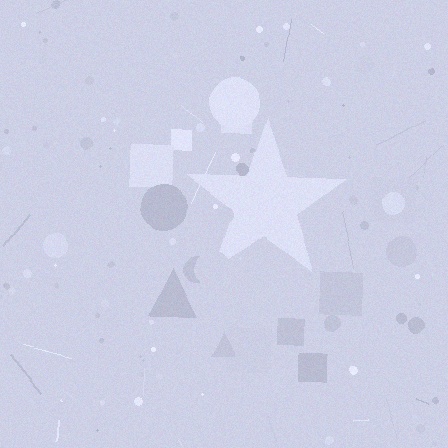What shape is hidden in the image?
A star is hidden in the image.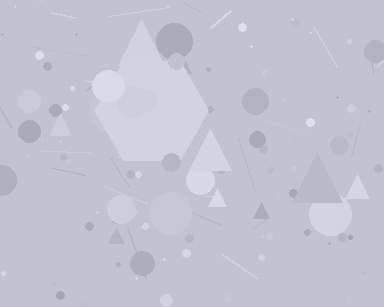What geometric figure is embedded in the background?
A hexagon is embedded in the background.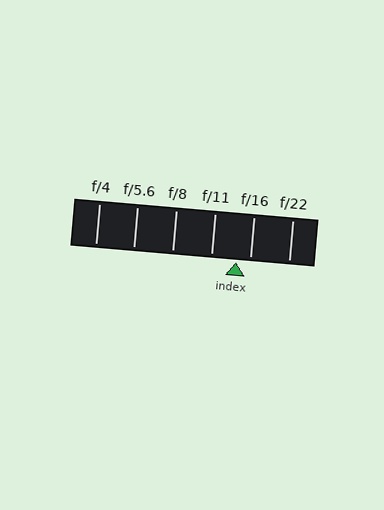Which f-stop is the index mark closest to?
The index mark is closest to f/16.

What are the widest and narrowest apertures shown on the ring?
The widest aperture shown is f/4 and the narrowest is f/22.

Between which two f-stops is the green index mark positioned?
The index mark is between f/11 and f/16.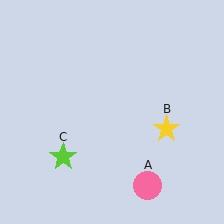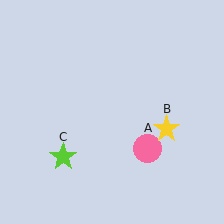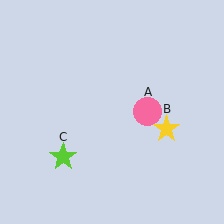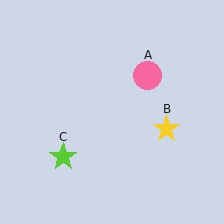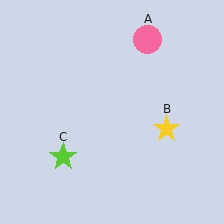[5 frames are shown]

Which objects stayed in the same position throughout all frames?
Yellow star (object B) and lime star (object C) remained stationary.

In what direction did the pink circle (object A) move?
The pink circle (object A) moved up.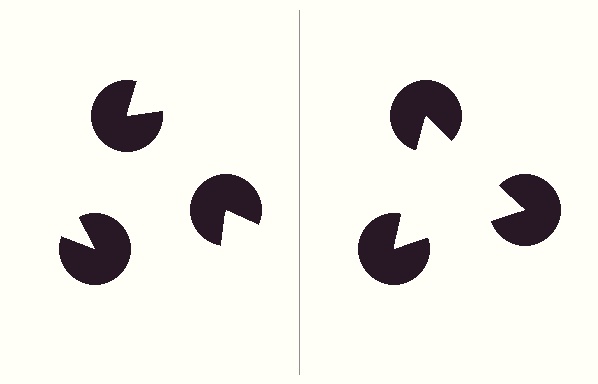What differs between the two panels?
The pac-man discs are positioned identically on both sides; only the wedge orientations differ. On the right they align to a triangle; on the left they are misaligned.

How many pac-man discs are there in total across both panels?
6 — 3 on each side.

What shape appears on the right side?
An illusory triangle.